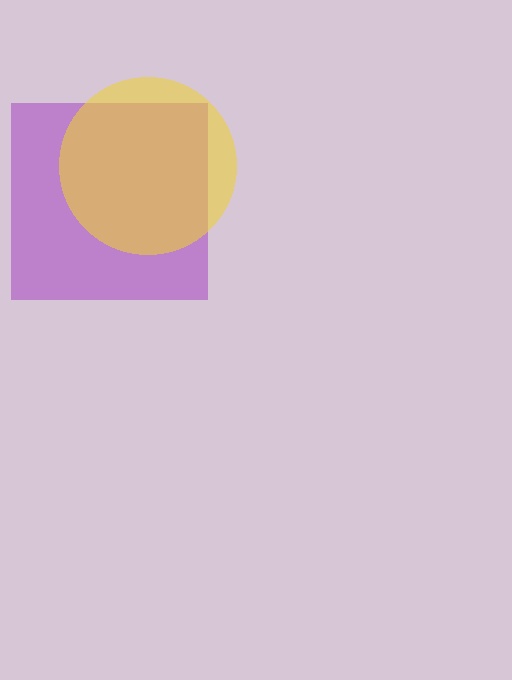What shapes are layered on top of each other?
The layered shapes are: a purple square, a yellow circle.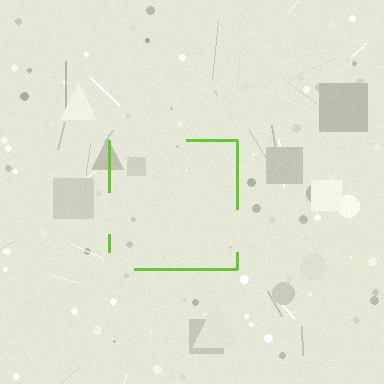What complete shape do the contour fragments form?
The contour fragments form a square.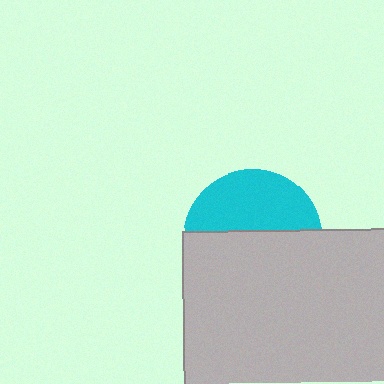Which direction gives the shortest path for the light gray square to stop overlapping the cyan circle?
Moving down gives the shortest separation.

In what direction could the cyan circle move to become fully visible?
The cyan circle could move up. That would shift it out from behind the light gray square entirely.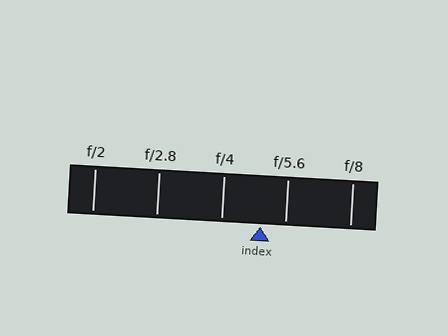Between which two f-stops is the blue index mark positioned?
The index mark is between f/4 and f/5.6.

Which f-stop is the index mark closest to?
The index mark is closest to f/5.6.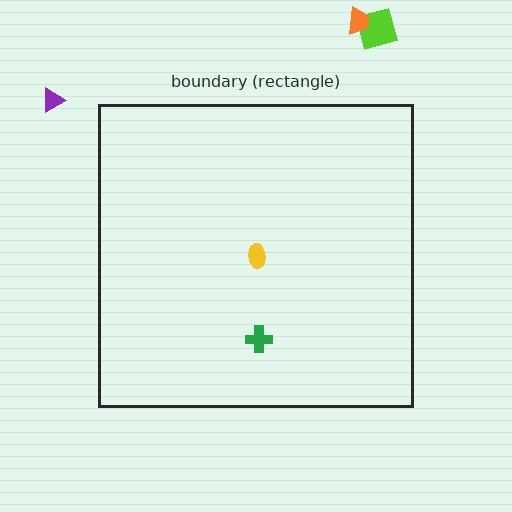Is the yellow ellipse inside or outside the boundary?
Inside.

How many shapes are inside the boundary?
2 inside, 3 outside.